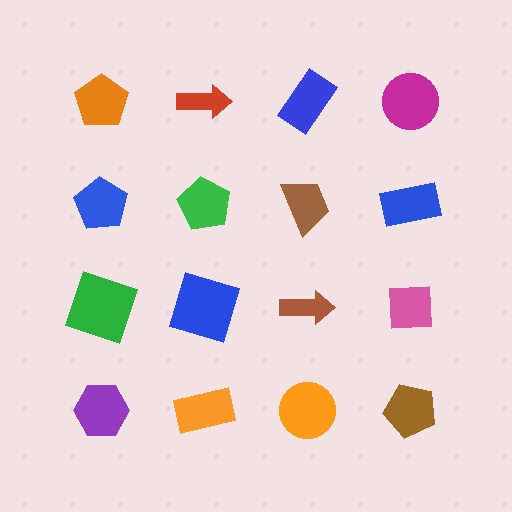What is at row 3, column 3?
A brown arrow.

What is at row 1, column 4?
A magenta circle.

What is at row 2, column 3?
A brown trapezoid.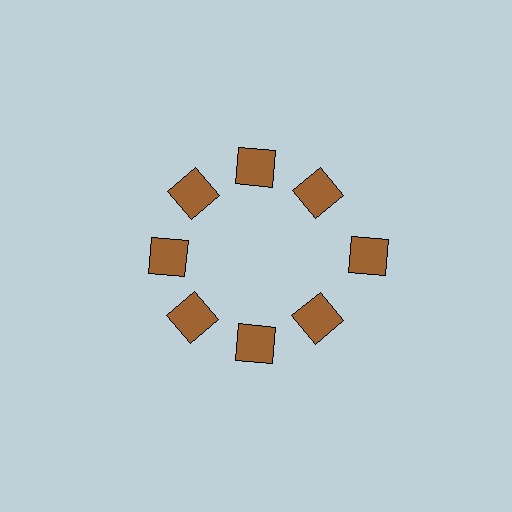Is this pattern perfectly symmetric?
No. The 8 brown squares are arranged in a ring, but one element near the 3 o'clock position is pushed outward from the center, breaking the 8-fold rotational symmetry.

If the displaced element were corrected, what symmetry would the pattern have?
It would have 8-fold rotational symmetry — the pattern would map onto itself every 45 degrees.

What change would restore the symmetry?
The symmetry would be restored by moving it inward, back onto the ring so that all 8 squares sit at equal angles and equal distance from the center.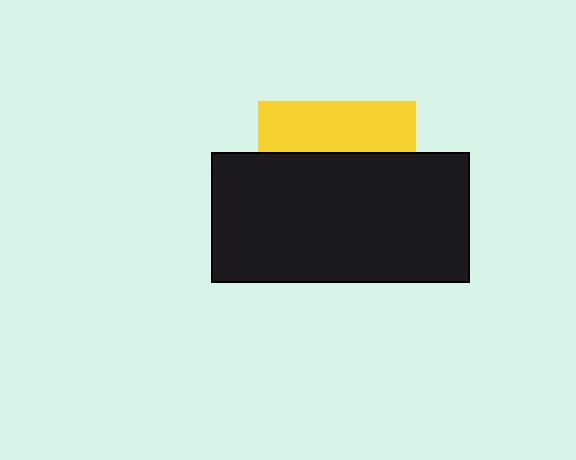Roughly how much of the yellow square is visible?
A small part of it is visible (roughly 32%).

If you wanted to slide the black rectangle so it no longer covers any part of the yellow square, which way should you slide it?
Slide it down — that is the most direct way to separate the two shapes.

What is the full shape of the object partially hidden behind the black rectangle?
The partially hidden object is a yellow square.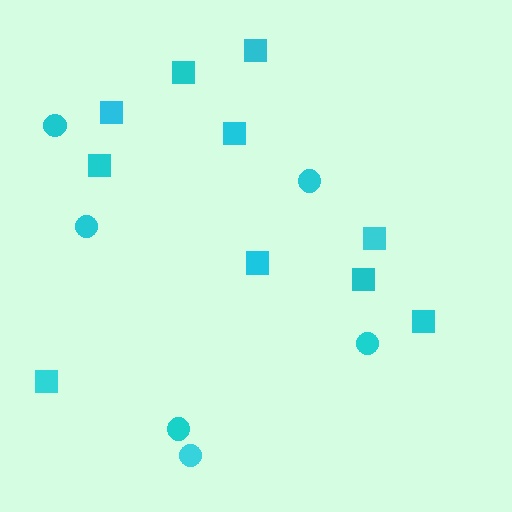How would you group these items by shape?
There are 2 groups: one group of squares (10) and one group of circles (6).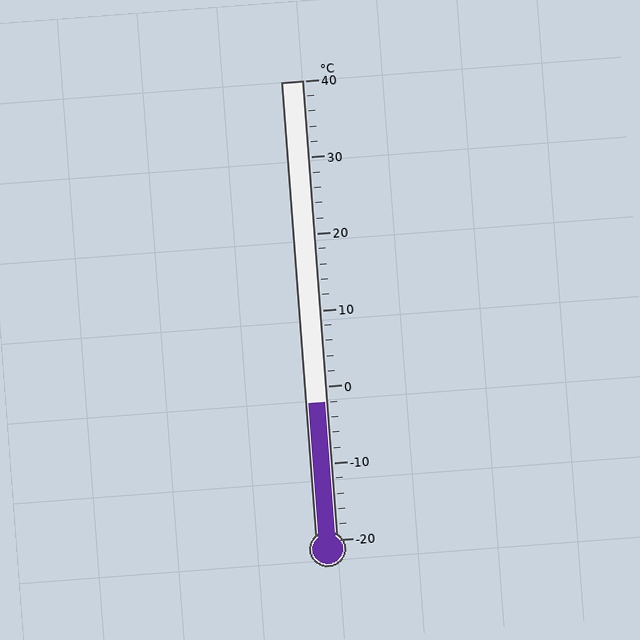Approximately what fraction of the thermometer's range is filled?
The thermometer is filled to approximately 30% of its range.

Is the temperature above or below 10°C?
The temperature is below 10°C.